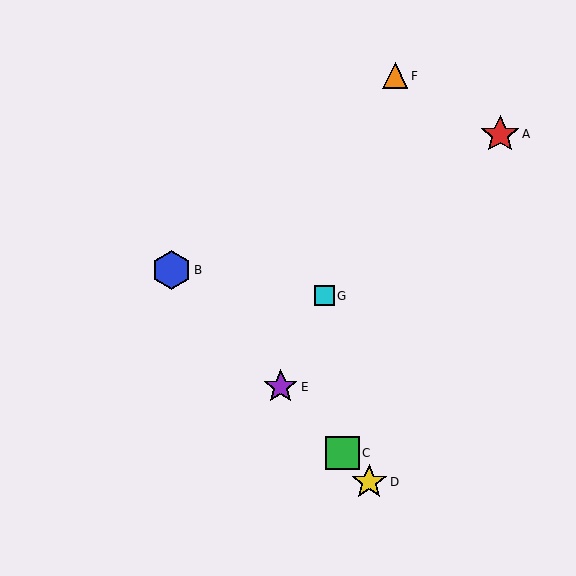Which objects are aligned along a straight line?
Objects B, C, D, E are aligned along a straight line.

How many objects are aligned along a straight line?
4 objects (B, C, D, E) are aligned along a straight line.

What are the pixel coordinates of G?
Object G is at (324, 296).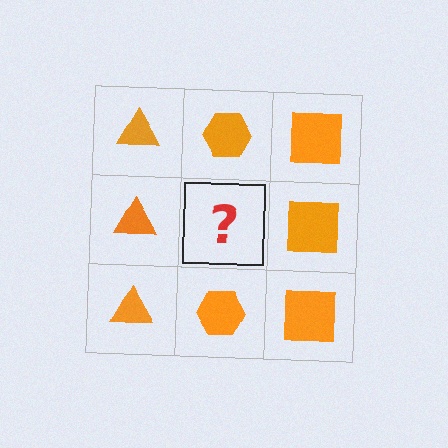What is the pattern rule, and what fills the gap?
The rule is that each column has a consistent shape. The gap should be filled with an orange hexagon.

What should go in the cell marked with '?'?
The missing cell should contain an orange hexagon.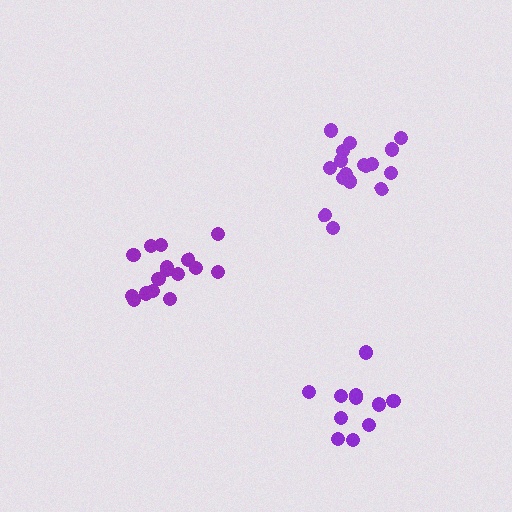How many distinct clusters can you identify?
There are 3 distinct clusters.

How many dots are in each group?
Group 1: 16 dots, Group 2: 17 dots, Group 3: 11 dots (44 total).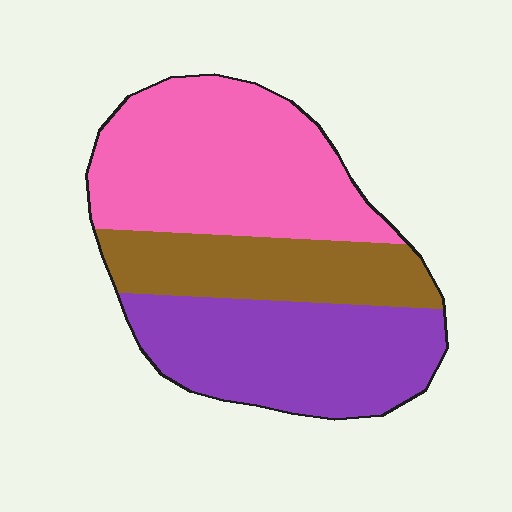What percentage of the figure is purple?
Purple covers about 35% of the figure.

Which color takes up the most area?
Pink, at roughly 40%.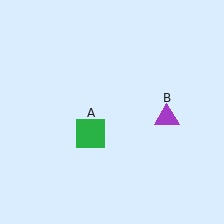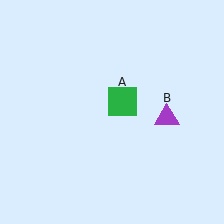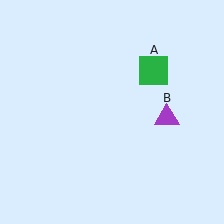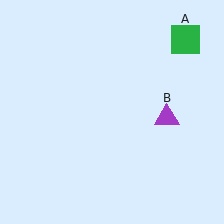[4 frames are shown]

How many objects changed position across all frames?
1 object changed position: green square (object A).